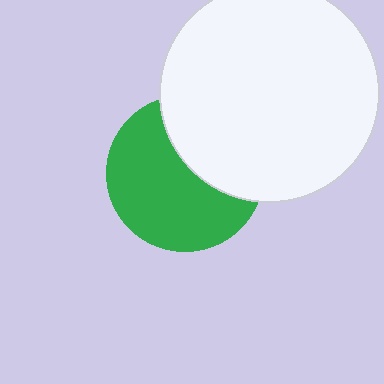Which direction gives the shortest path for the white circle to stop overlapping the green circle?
Moving toward the upper-right gives the shortest separation.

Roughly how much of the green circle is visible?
About half of it is visible (roughly 62%).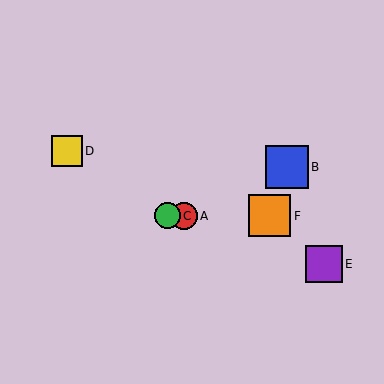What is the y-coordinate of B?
Object B is at y≈167.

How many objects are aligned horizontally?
3 objects (A, C, F) are aligned horizontally.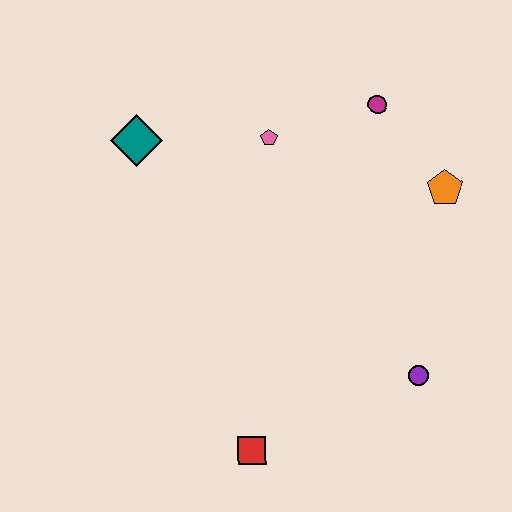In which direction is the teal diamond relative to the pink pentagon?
The teal diamond is to the left of the pink pentagon.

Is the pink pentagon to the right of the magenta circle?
No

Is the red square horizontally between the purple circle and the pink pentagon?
No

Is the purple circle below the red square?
No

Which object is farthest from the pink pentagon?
The red square is farthest from the pink pentagon.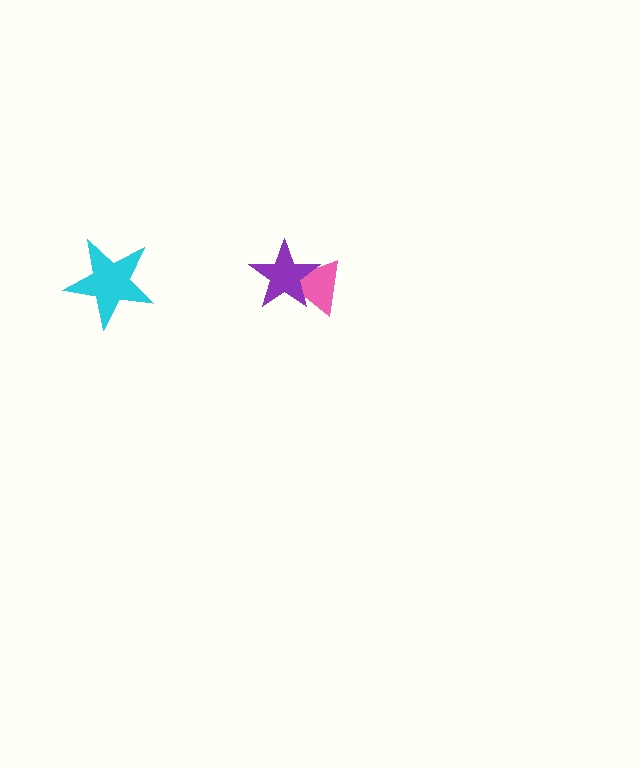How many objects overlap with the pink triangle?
1 object overlaps with the pink triangle.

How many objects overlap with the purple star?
1 object overlaps with the purple star.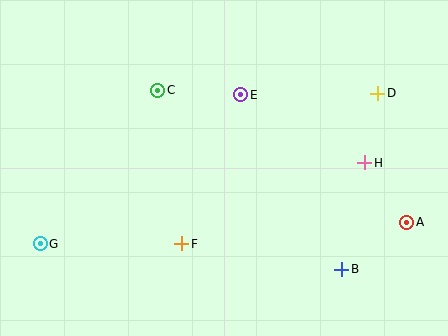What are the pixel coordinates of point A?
Point A is at (407, 222).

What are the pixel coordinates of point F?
Point F is at (182, 244).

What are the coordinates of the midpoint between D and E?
The midpoint between D and E is at (309, 94).